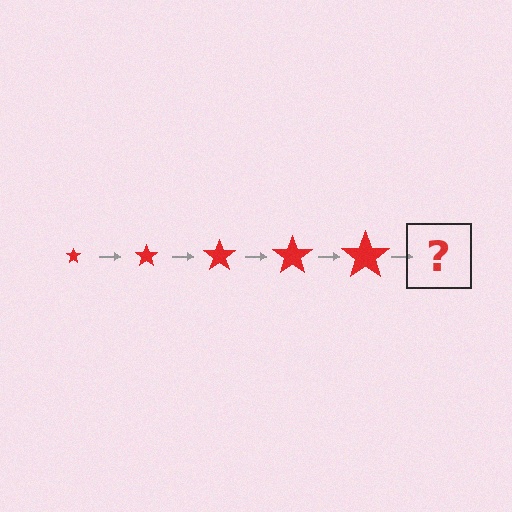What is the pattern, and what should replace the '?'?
The pattern is that the star gets progressively larger each step. The '?' should be a red star, larger than the previous one.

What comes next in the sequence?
The next element should be a red star, larger than the previous one.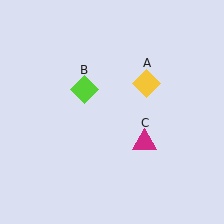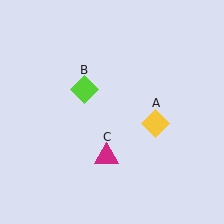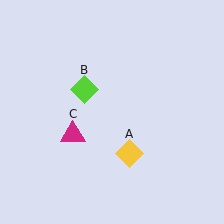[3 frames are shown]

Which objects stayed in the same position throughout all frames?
Lime diamond (object B) remained stationary.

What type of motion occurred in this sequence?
The yellow diamond (object A), magenta triangle (object C) rotated clockwise around the center of the scene.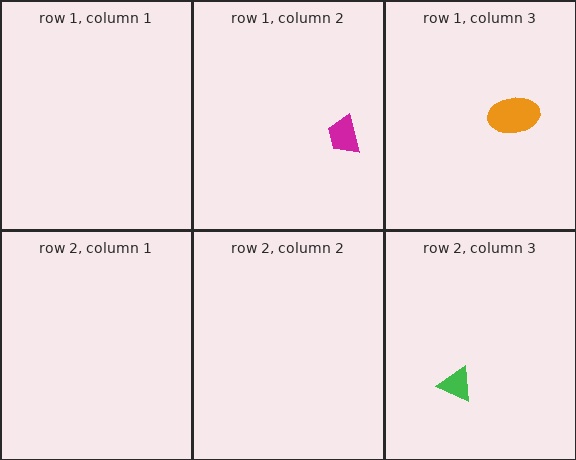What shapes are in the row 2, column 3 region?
The green triangle.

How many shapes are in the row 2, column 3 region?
1.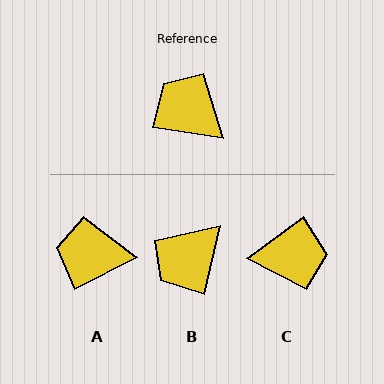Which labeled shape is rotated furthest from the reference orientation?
C, about 134 degrees away.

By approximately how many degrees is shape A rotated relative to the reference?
Approximately 36 degrees counter-clockwise.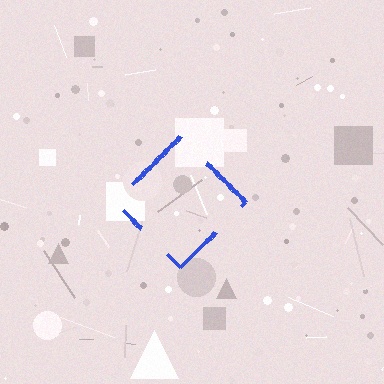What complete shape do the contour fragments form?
The contour fragments form a diamond.